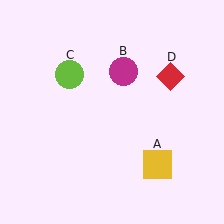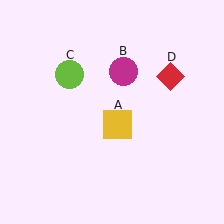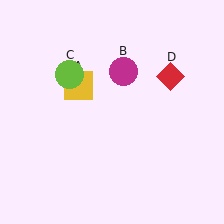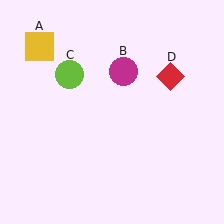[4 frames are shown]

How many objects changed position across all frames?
1 object changed position: yellow square (object A).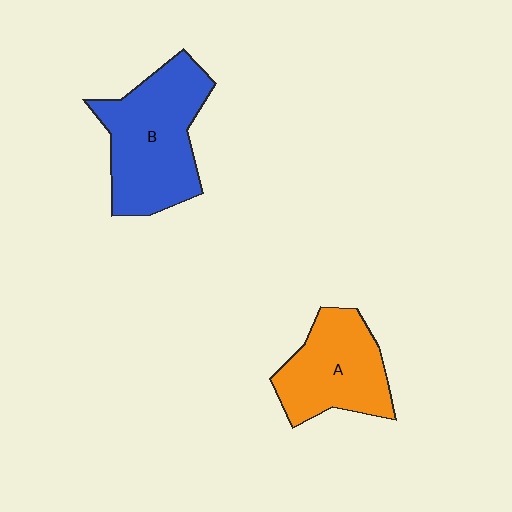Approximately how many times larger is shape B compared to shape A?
Approximately 1.3 times.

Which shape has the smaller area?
Shape A (orange).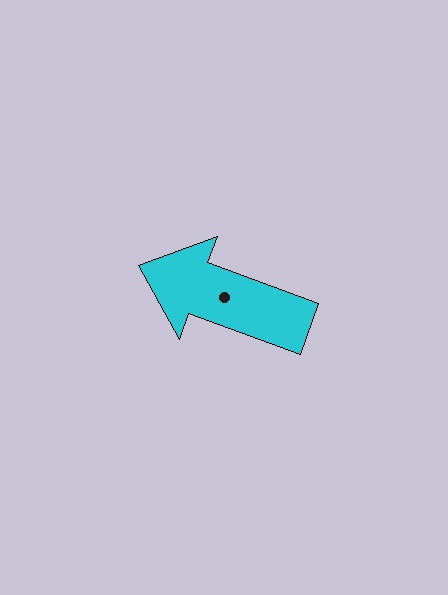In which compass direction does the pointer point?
West.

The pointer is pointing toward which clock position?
Roughly 10 o'clock.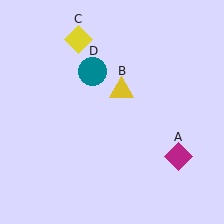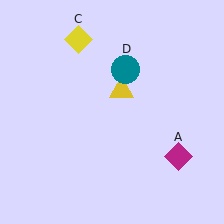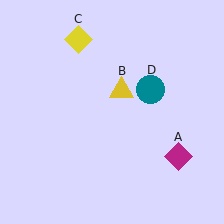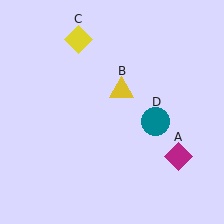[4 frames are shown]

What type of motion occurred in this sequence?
The teal circle (object D) rotated clockwise around the center of the scene.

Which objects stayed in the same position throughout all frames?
Magenta diamond (object A) and yellow triangle (object B) and yellow diamond (object C) remained stationary.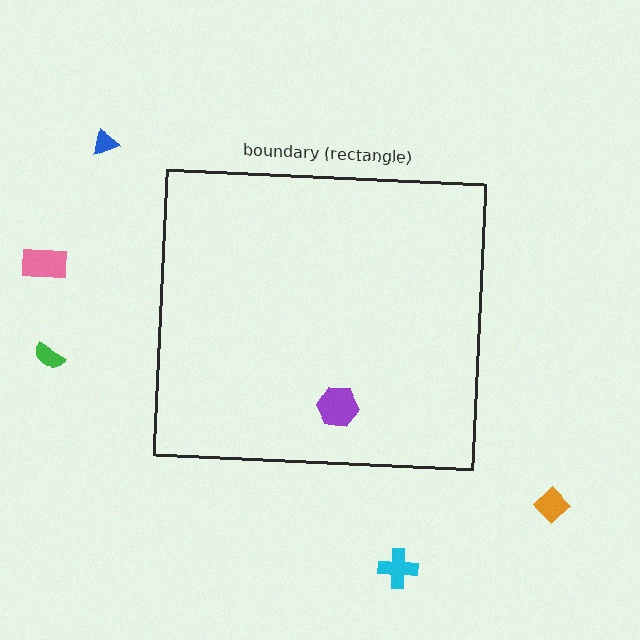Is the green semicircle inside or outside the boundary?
Outside.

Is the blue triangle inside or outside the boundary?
Outside.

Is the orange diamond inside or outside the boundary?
Outside.